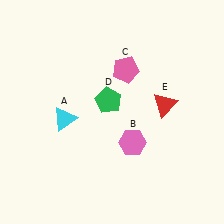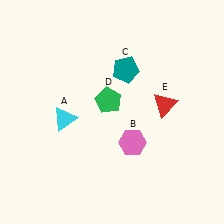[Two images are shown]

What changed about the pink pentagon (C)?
In Image 1, C is pink. In Image 2, it changed to teal.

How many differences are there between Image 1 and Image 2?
There is 1 difference between the two images.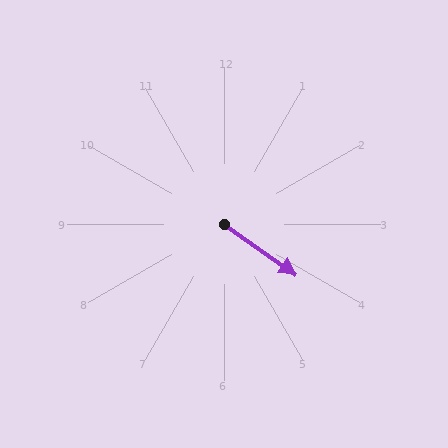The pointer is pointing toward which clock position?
Roughly 4 o'clock.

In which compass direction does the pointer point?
Southeast.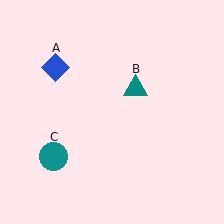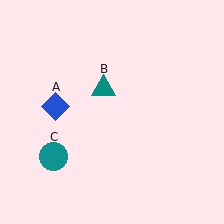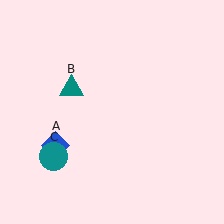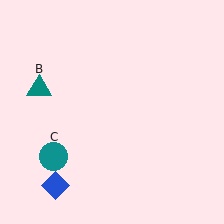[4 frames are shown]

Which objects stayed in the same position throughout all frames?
Teal circle (object C) remained stationary.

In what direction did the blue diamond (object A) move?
The blue diamond (object A) moved down.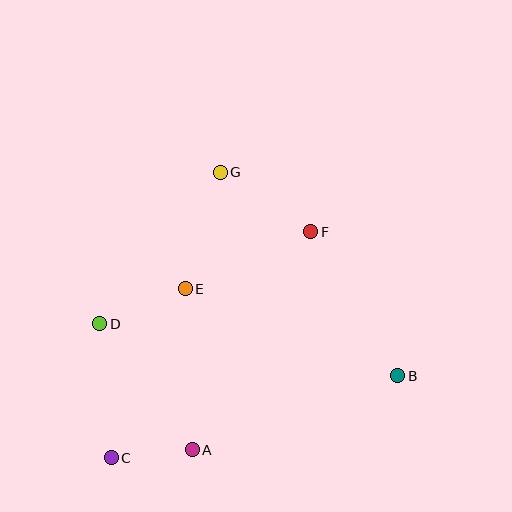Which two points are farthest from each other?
Points C and G are farthest from each other.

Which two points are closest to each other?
Points A and C are closest to each other.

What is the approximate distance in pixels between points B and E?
The distance between B and E is approximately 230 pixels.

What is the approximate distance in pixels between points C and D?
The distance between C and D is approximately 135 pixels.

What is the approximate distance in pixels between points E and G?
The distance between E and G is approximately 121 pixels.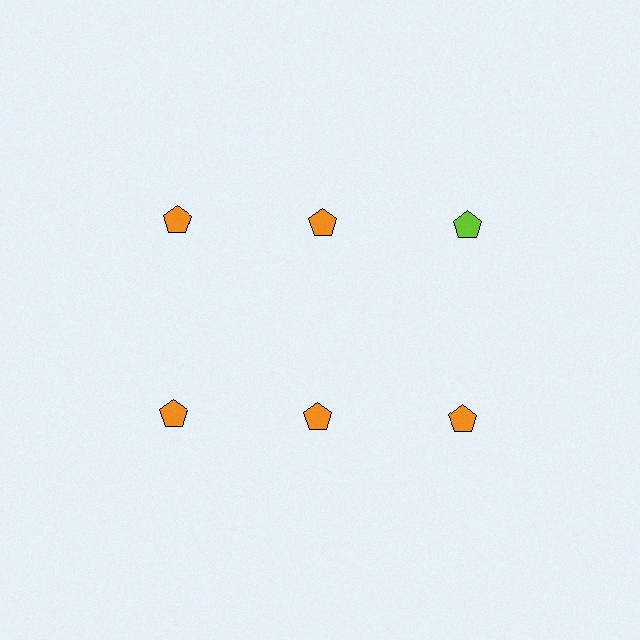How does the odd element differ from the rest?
It has a different color: lime instead of orange.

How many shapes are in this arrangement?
There are 6 shapes arranged in a grid pattern.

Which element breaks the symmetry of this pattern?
The lime pentagon in the top row, center column breaks the symmetry. All other shapes are orange pentagons.